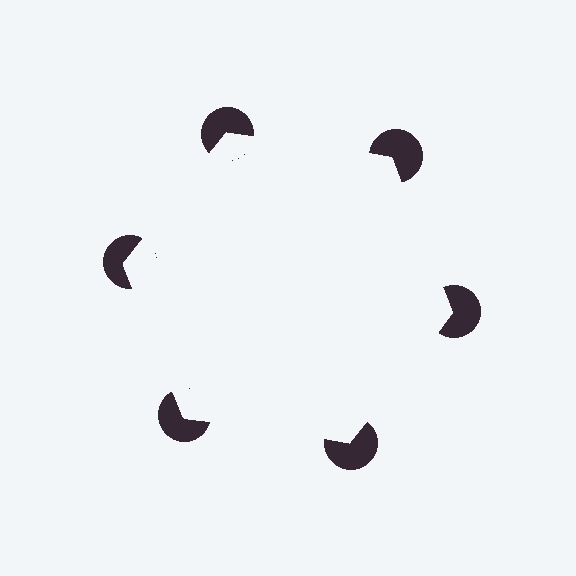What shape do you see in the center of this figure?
An illusory hexagon — its edges are inferred from the aligned wedge cuts in the pac-man discs, not physically drawn.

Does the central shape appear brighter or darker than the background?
It typically appears slightly brighter than the background, even though no actual brightness change is drawn.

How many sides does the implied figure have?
6 sides.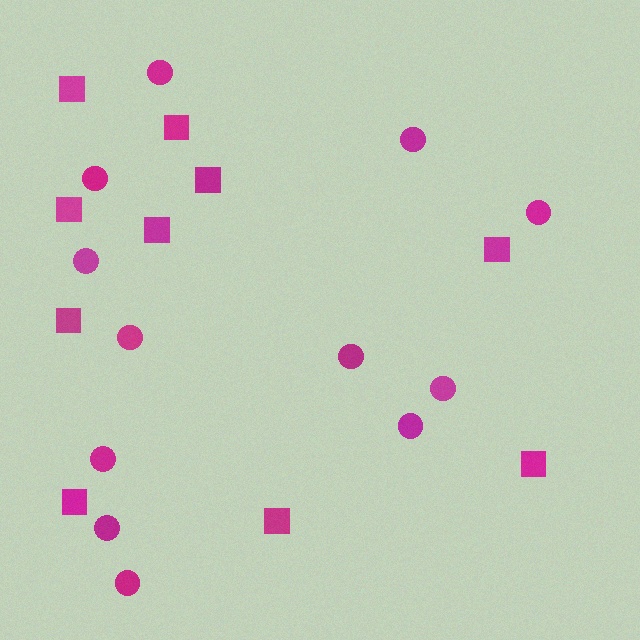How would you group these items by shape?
There are 2 groups: one group of squares (10) and one group of circles (12).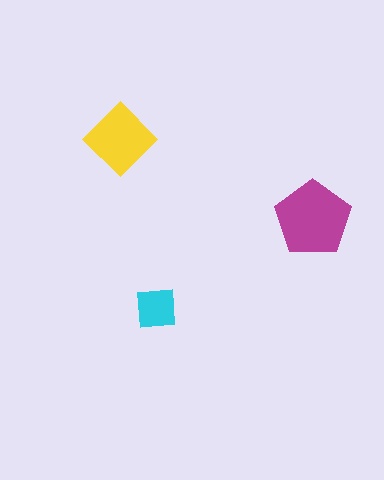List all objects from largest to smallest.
The magenta pentagon, the yellow diamond, the cyan square.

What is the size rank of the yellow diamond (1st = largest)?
2nd.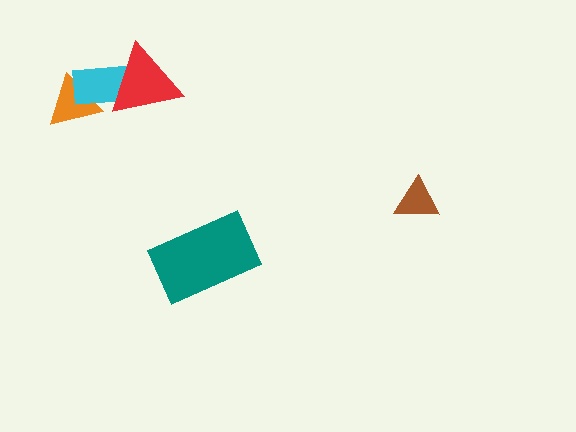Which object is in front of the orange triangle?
The cyan rectangle is in front of the orange triangle.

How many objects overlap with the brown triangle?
0 objects overlap with the brown triangle.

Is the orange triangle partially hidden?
Yes, it is partially covered by another shape.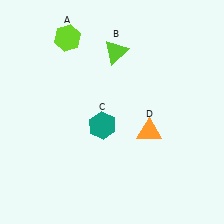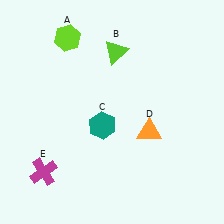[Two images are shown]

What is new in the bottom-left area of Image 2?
A magenta cross (E) was added in the bottom-left area of Image 2.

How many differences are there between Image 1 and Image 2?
There is 1 difference between the two images.